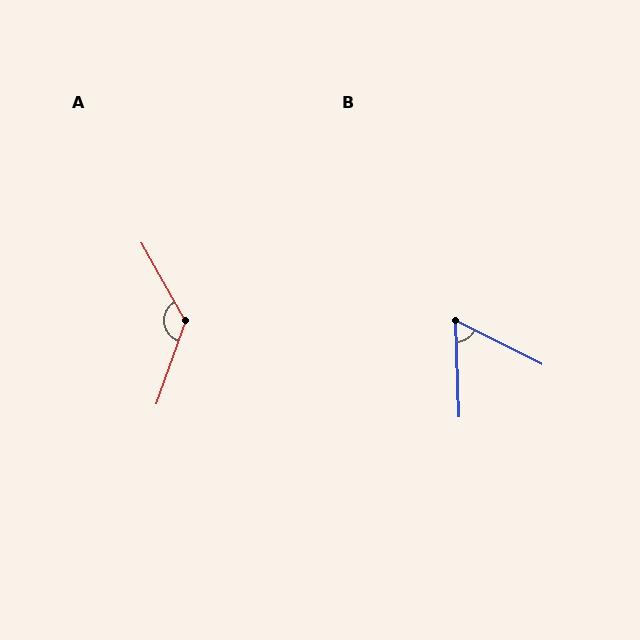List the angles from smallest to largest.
B (61°), A (131°).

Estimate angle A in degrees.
Approximately 131 degrees.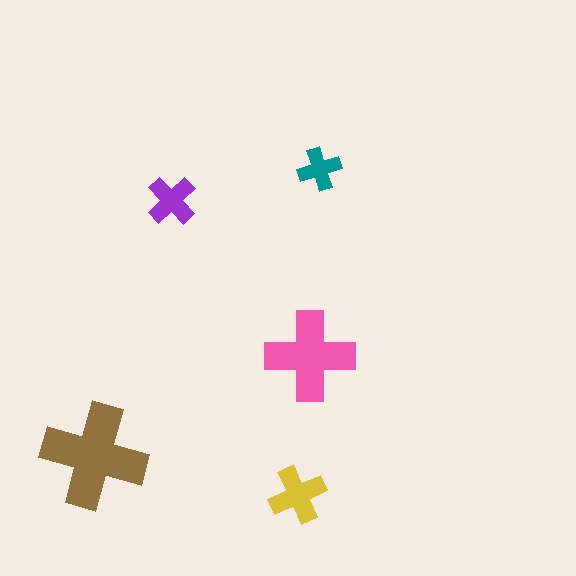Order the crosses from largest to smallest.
the brown one, the pink one, the yellow one, the purple one, the teal one.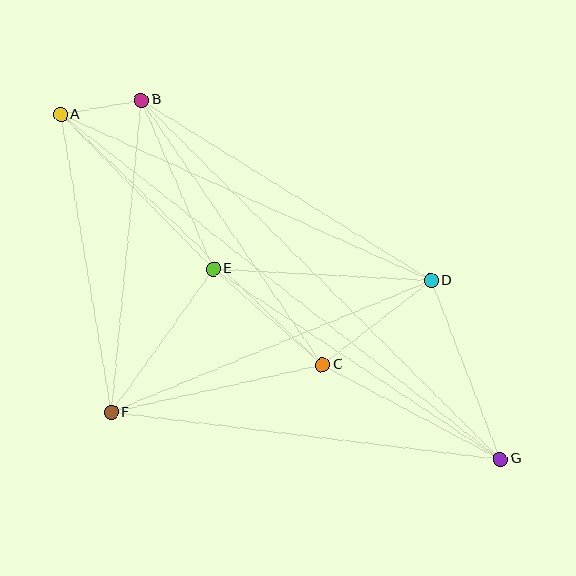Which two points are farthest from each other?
Points A and G are farthest from each other.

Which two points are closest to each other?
Points A and B are closest to each other.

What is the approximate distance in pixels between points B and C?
The distance between B and C is approximately 321 pixels.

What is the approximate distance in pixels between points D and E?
The distance between D and E is approximately 218 pixels.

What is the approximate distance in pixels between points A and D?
The distance between A and D is approximately 406 pixels.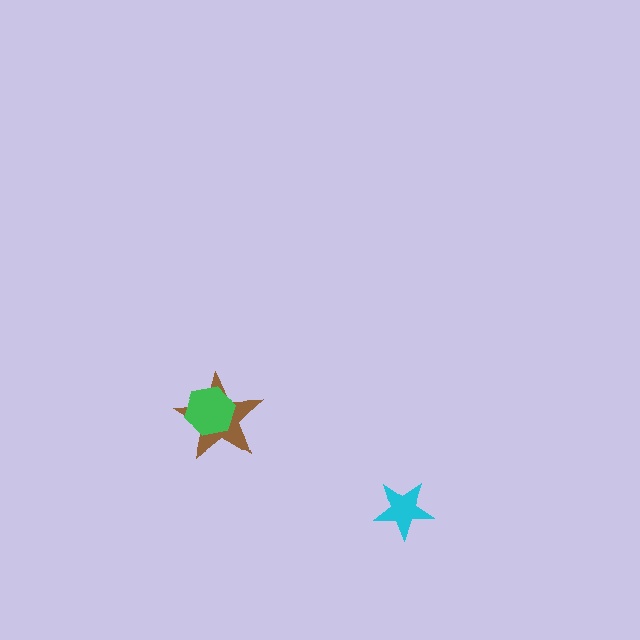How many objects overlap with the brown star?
1 object overlaps with the brown star.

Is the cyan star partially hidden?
No, no other shape covers it.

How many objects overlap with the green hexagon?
1 object overlaps with the green hexagon.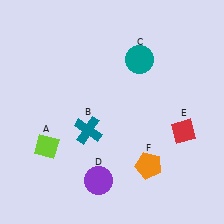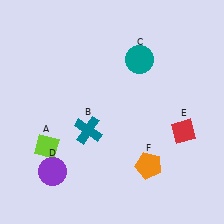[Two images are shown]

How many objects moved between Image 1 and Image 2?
1 object moved between the two images.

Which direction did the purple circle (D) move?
The purple circle (D) moved left.